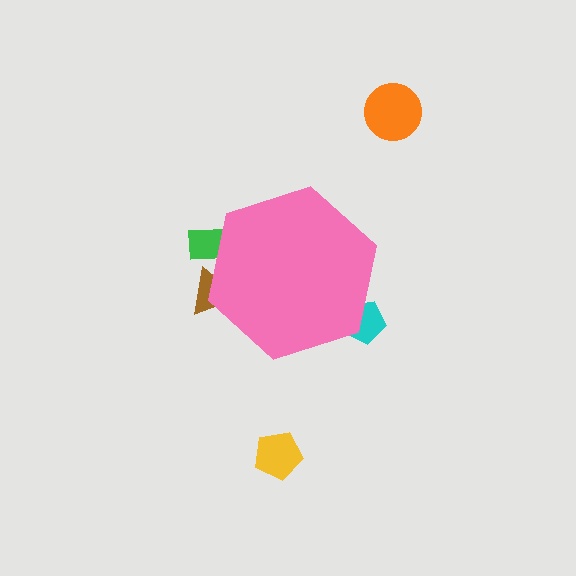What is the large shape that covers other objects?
A pink hexagon.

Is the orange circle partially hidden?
No, the orange circle is fully visible.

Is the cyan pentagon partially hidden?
Yes, the cyan pentagon is partially hidden behind the pink hexagon.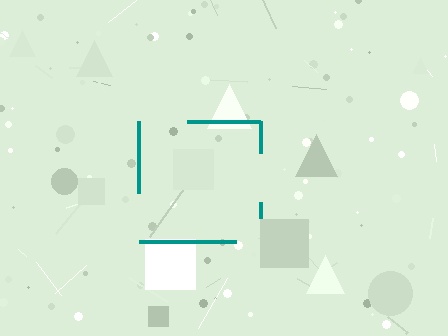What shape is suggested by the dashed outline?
The dashed outline suggests a square.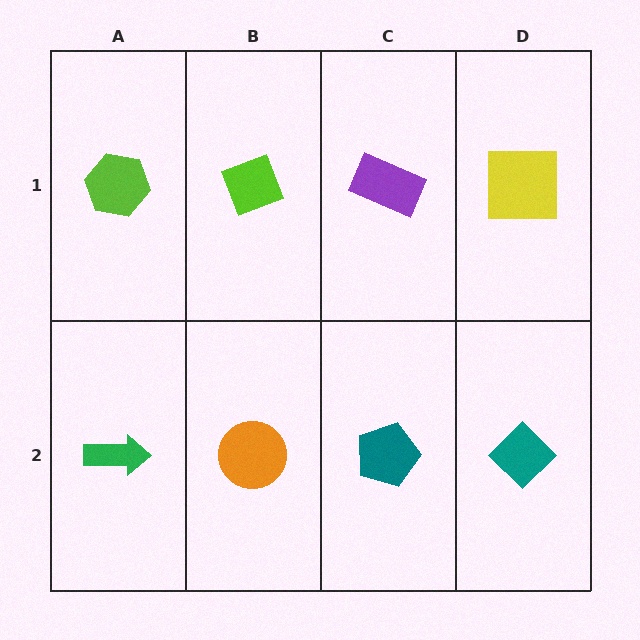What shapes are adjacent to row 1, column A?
A green arrow (row 2, column A), a lime diamond (row 1, column B).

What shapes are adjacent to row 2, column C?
A purple rectangle (row 1, column C), an orange circle (row 2, column B), a teal diamond (row 2, column D).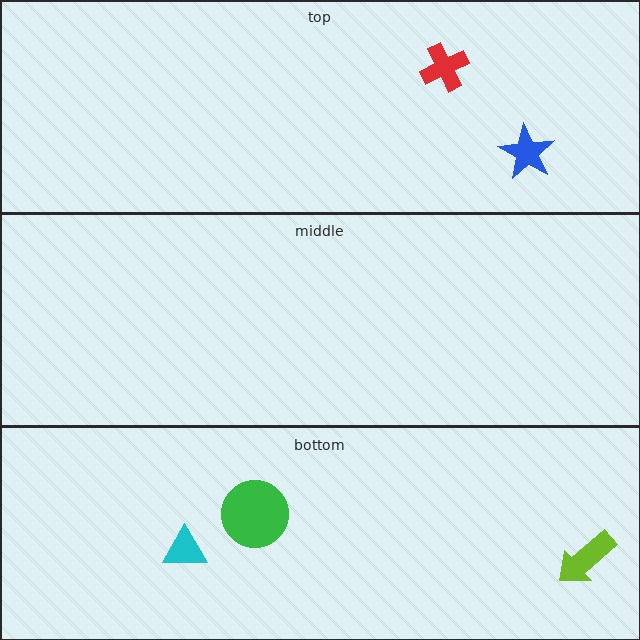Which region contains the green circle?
The bottom region.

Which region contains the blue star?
The top region.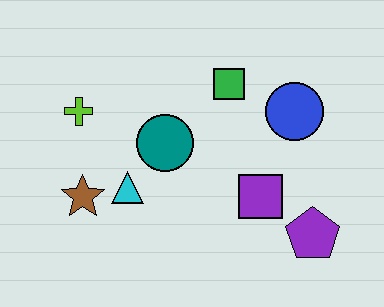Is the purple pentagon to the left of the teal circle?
No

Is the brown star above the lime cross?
No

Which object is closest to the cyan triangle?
The brown star is closest to the cyan triangle.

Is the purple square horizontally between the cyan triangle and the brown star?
No